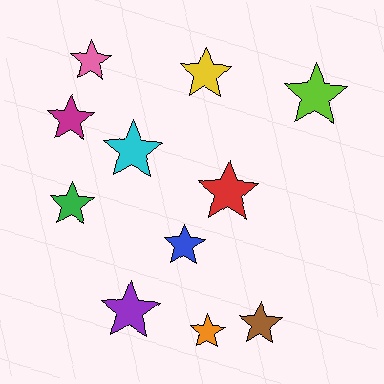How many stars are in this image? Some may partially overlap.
There are 11 stars.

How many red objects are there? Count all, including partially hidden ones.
There is 1 red object.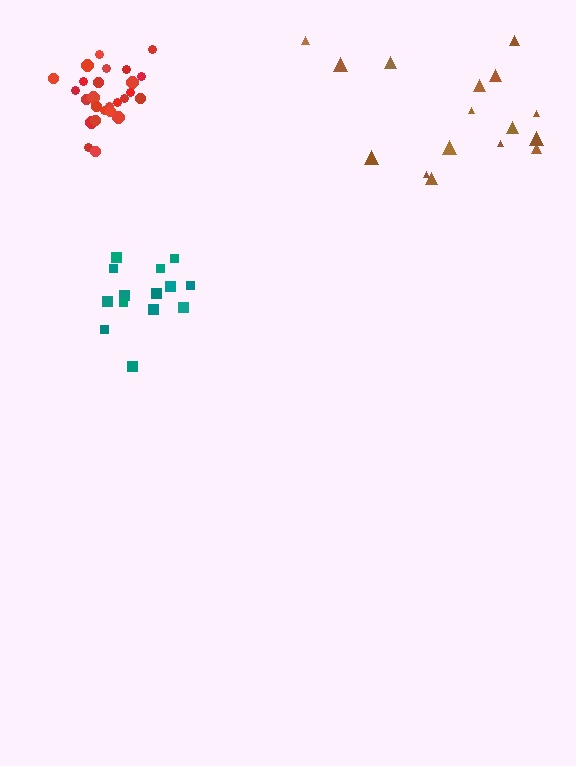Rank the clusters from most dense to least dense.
red, teal, brown.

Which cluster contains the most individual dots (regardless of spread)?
Red (27).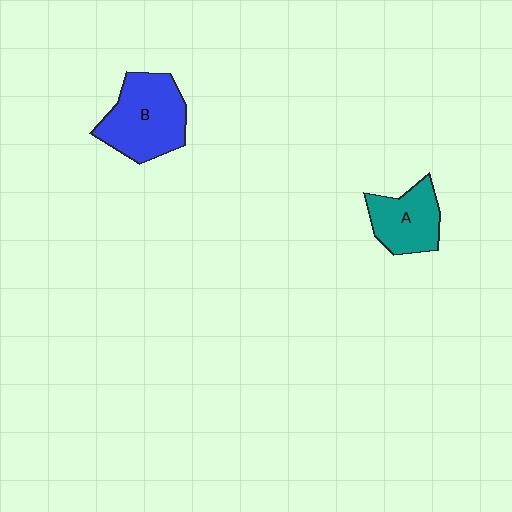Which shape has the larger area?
Shape B (blue).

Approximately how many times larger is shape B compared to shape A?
Approximately 1.4 times.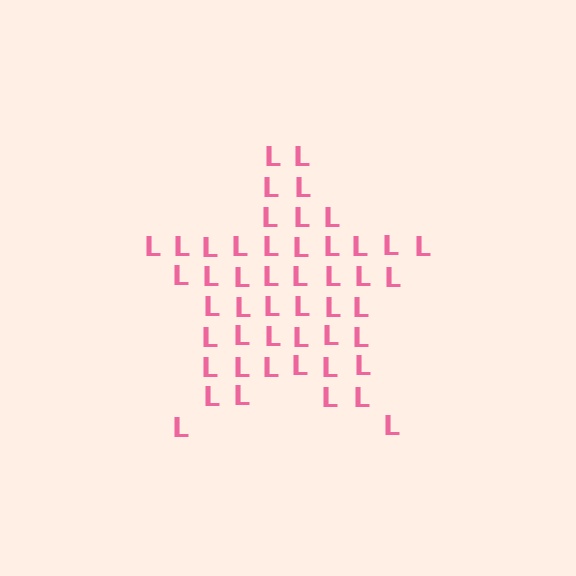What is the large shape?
The large shape is a star.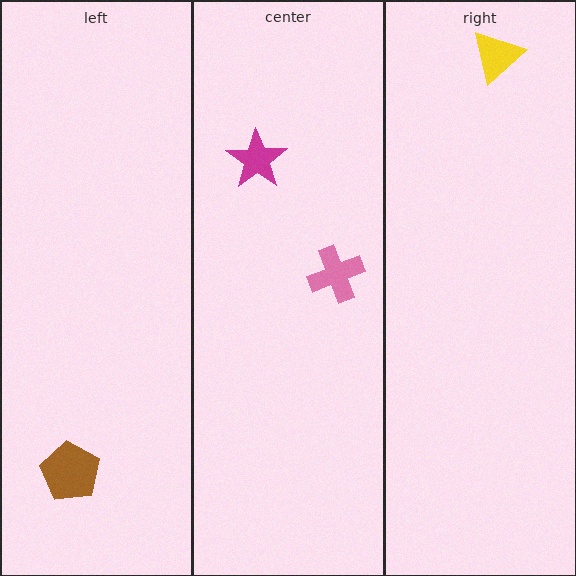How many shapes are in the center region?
2.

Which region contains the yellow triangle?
The right region.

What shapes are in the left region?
The brown pentagon.